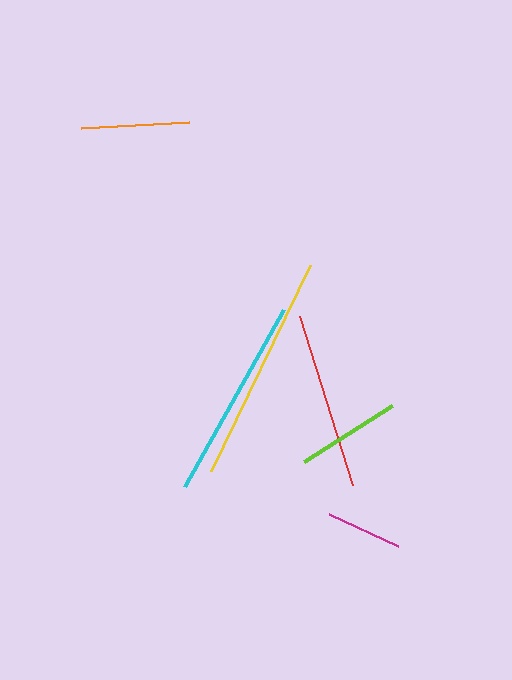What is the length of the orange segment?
The orange segment is approximately 108 pixels long.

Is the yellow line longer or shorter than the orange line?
The yellow line is longer than the orange line.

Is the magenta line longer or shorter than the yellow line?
The yellow line is longer than the magenta line.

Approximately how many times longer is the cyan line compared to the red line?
The cyan line is approximately 1.1 times the length of the red line.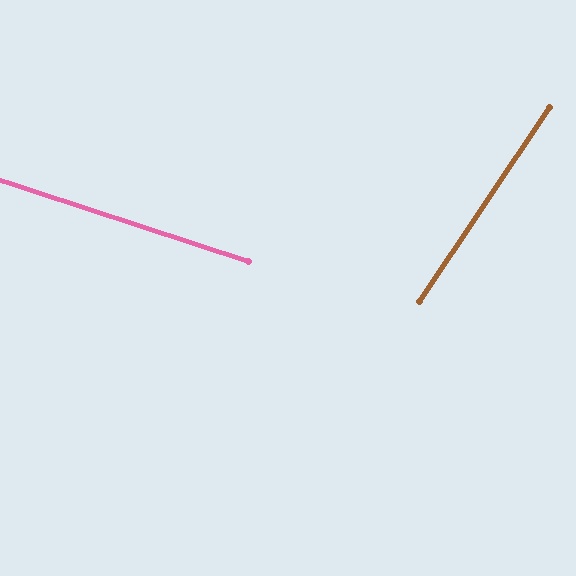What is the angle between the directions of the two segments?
Approximately 74 degrees.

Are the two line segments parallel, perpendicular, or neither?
Neither parallel nor perpendicular — they differ by about 74°.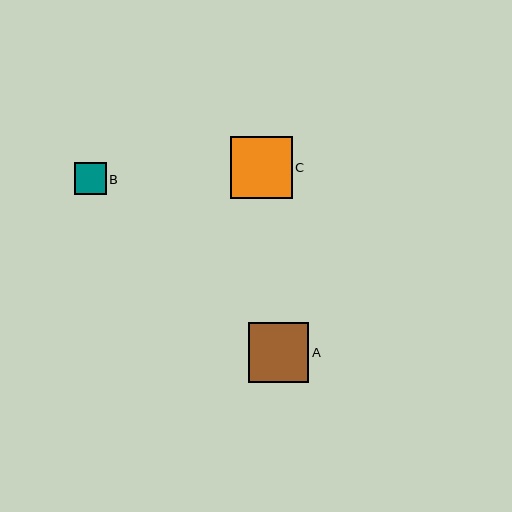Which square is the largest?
Square C is the largest with a size of approximately 62 pixels.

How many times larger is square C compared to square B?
Square C is approximately 1.9 times the size of square B.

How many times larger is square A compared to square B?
Square A is approximately 1.9 times the size of square B.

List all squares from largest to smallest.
From largest to smallest: C, A, B.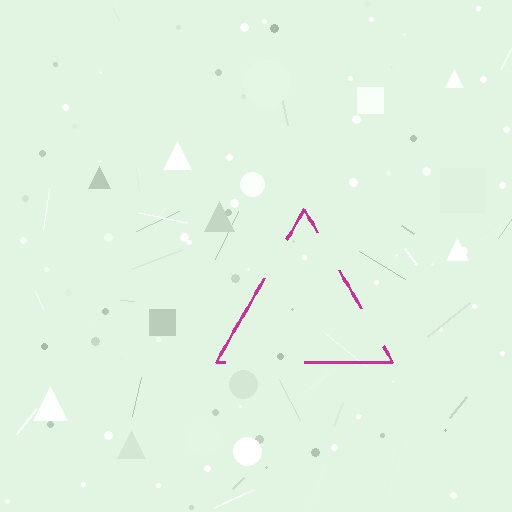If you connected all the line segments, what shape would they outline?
They would outline a triangle.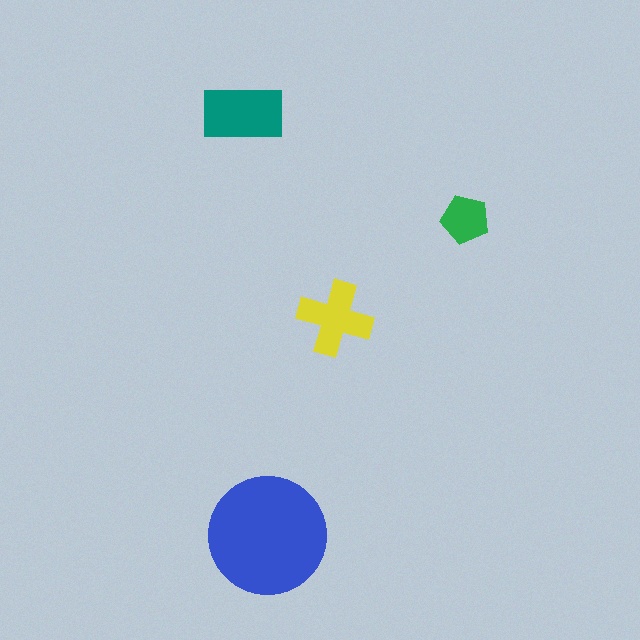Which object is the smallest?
The green pentagon.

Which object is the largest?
The blue circle.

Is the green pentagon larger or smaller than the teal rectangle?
Smaller.